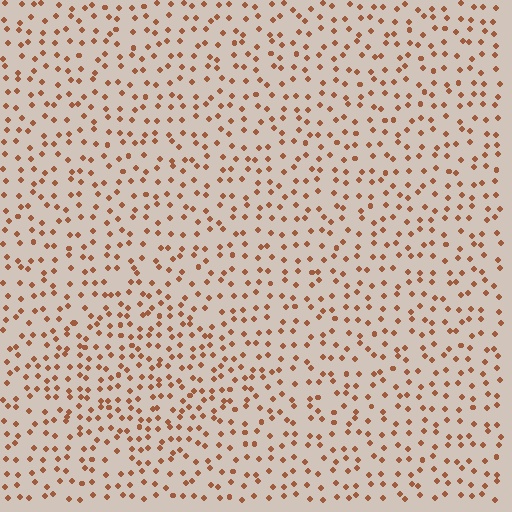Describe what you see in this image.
The image contains small brown elements arranged at two different densities. A diamond-shaped region is visible where the elements are more densely packed than the surrounding area.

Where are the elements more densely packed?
The elements are more densely packed inside the diamond boundary.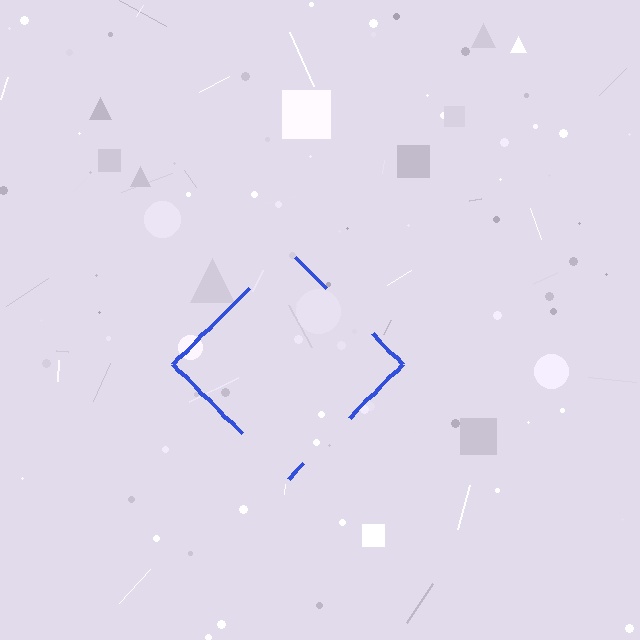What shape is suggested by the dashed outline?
The dashed outline suggests a diamond.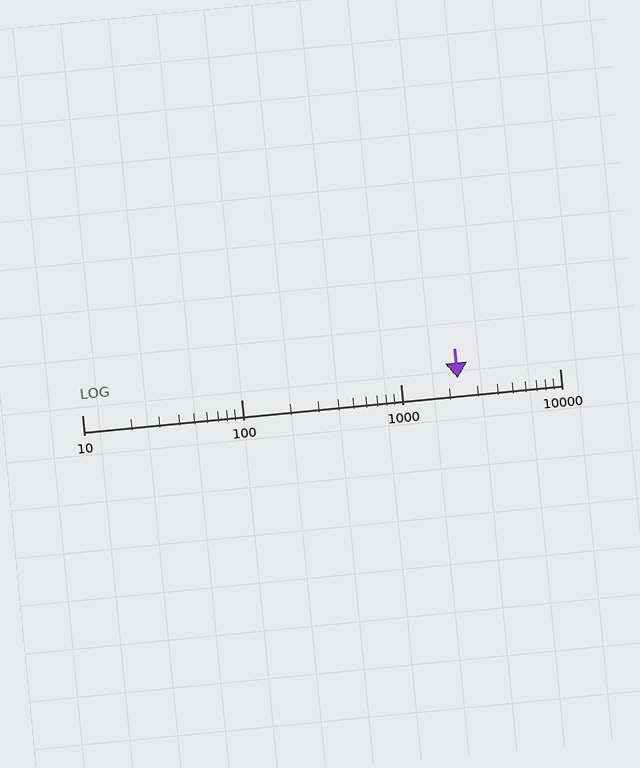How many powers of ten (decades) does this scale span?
The scale spans 3 decades, from 10 to 10000.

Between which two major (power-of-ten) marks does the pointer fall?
The pointer is between 1000 and 10000.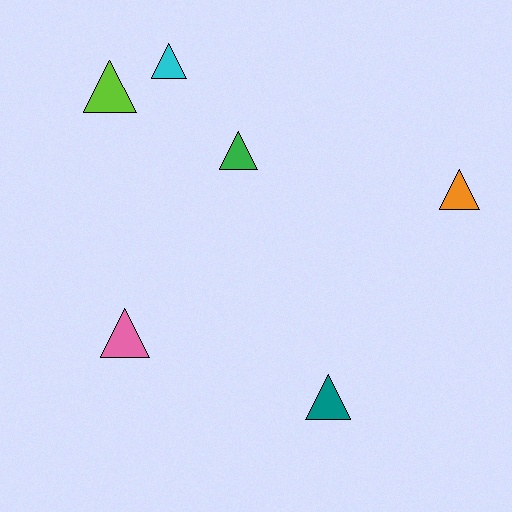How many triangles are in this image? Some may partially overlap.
There are 6 triangles.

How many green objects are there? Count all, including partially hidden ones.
There is 1 green object.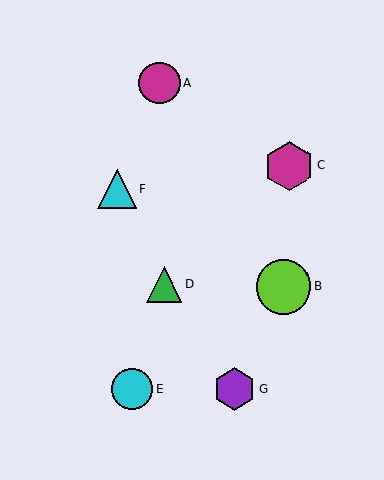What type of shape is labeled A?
Shape A is a magenta circle.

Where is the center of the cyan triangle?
The center of the cyan triangle is at (117, 189).